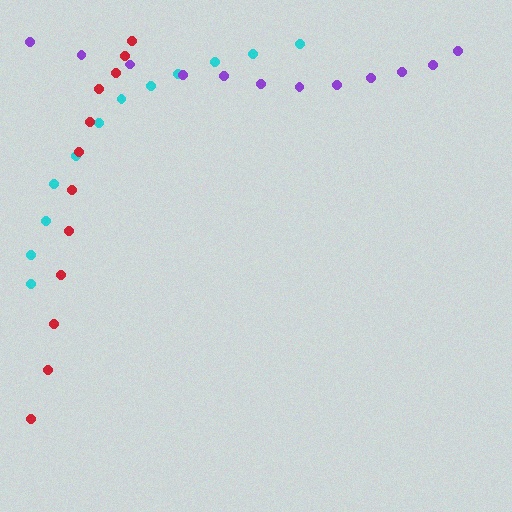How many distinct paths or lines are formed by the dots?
There are 3 distinct paths.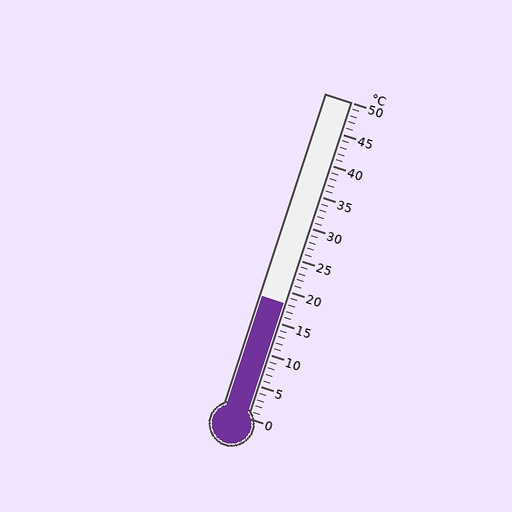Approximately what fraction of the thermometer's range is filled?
The thermometer is filled to approximately 35% of its range.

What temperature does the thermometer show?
The thermometer shows approximately 18°C.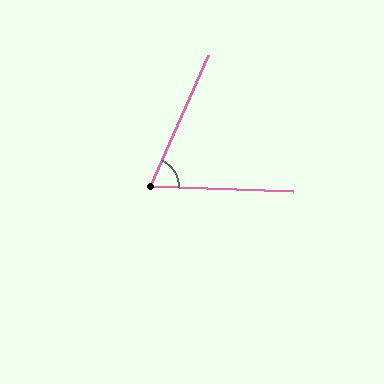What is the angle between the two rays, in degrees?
Approximately 68 degrees.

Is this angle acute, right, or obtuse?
It is acute.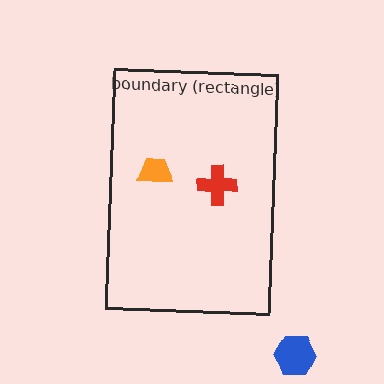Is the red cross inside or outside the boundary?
Inside.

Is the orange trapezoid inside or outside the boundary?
Inside.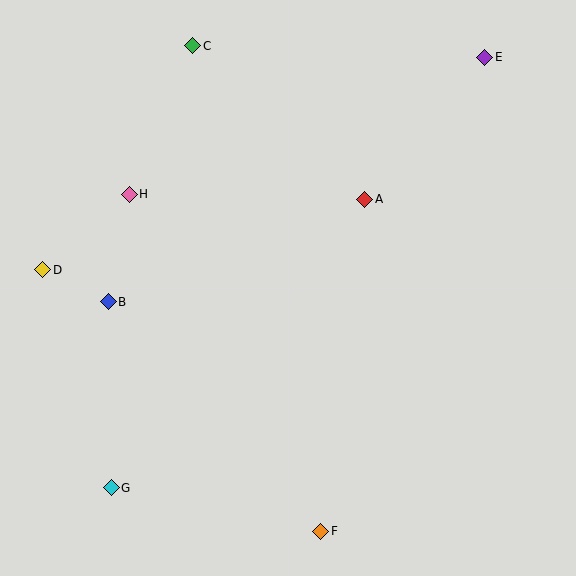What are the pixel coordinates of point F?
Point F is at (321, 532).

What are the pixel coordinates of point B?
Point B is at (108, 302).